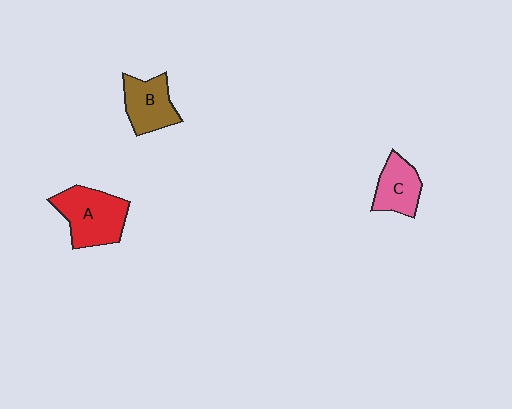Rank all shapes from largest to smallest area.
From largest to smallest: A (red), B (brown), C (pink).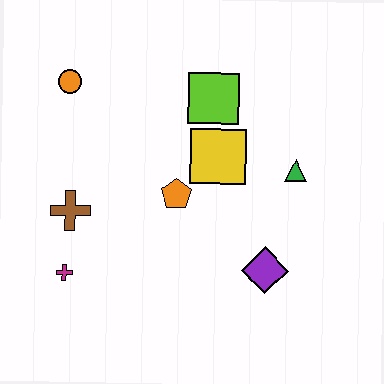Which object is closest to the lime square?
The yellow square is closest to the lime square.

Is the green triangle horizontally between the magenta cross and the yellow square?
No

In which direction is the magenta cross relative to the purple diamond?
The magenta cross is to the left of the purple diamond.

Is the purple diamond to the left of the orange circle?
No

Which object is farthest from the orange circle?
The purple diamond is farthest from the orange circle.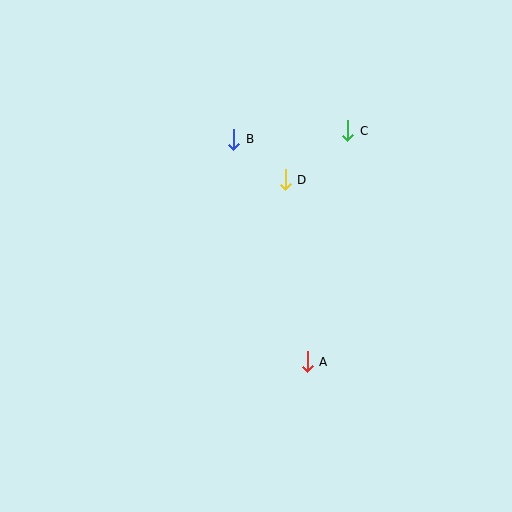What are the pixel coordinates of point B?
Point B is at (234, 139).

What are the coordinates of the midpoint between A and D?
The midpoint between A and D is at (296, 271).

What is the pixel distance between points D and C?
The distance between D and C is 80 pixels.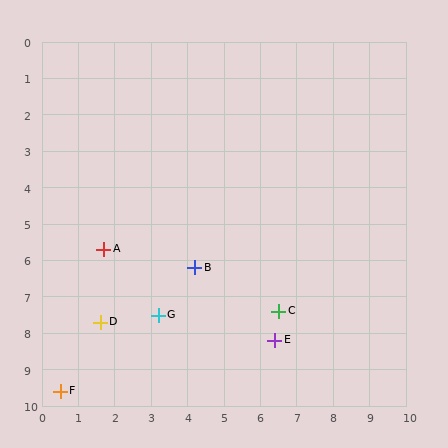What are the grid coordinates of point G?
Point G is at approximately (3.2, 7.5).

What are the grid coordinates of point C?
Point C is at approximately (6.5, 7.4).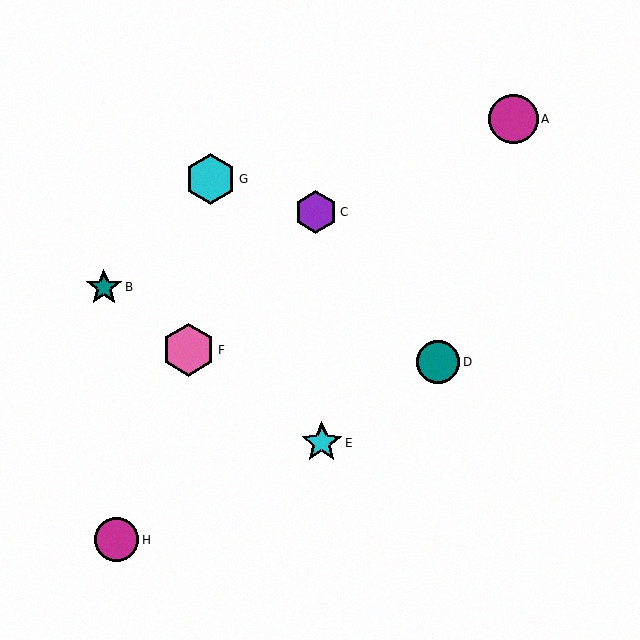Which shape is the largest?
The pink hexagon (labeled F) is the largest.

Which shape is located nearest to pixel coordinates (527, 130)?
The magenta circle (labeled A) at (514, 119) is nearest to that location.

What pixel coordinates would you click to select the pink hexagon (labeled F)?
Click at (188, 350) to select the pink hexagon F.